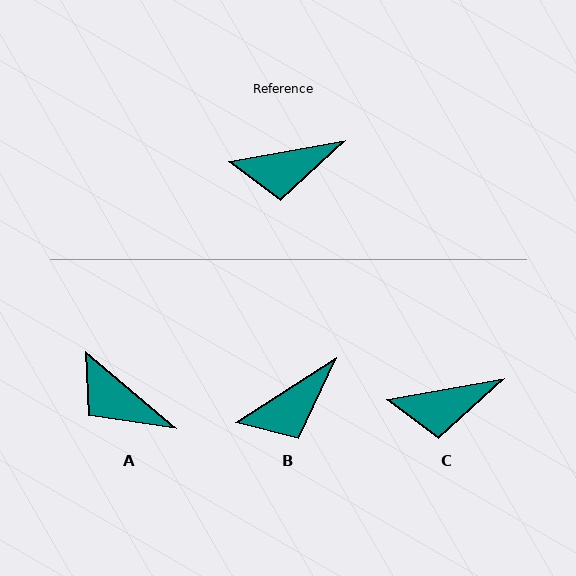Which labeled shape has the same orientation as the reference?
C.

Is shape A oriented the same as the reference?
No, it is off by about 51 degrees.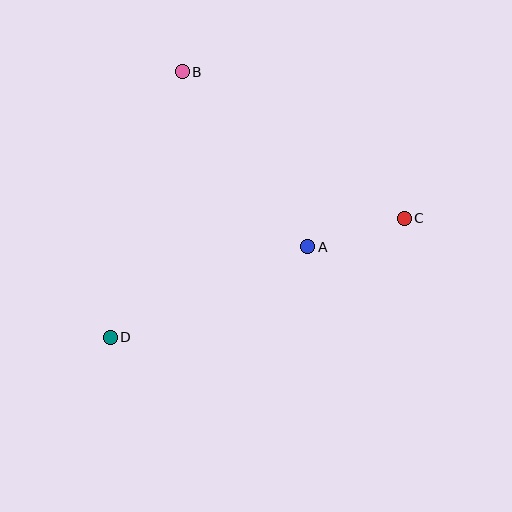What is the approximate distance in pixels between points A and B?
The distance between A and B is approximately 215 pixels.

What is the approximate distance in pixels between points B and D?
The distance between B and D is approximately 275 pixels.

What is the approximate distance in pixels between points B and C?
The distance between B and C is approximately 266 pixels.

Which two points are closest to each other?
Points A and C are closest to each other.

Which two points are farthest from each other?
Points C and D are farthest from each other.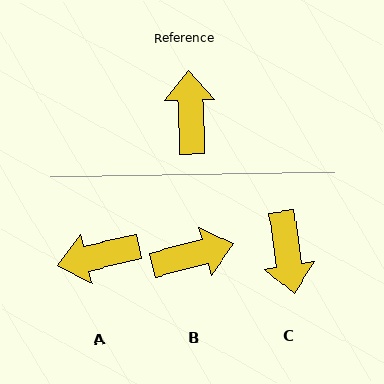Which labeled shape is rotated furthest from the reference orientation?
C, about 174 degrees away.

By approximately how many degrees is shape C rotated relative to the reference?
Approximately 174 degrees clockwise.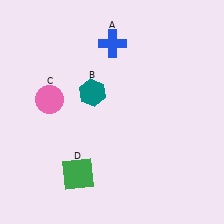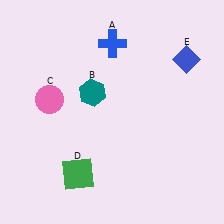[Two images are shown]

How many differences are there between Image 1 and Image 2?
There is 1 difference between the two images.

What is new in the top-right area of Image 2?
A blue diamond (E) was added in the top-right area of Image 2.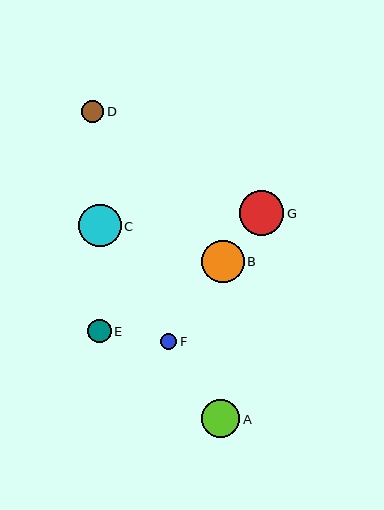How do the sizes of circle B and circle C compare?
Circle B and circle C are approximately the same size.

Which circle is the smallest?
Circle F is the smallest with a size of approximately 16 pixels.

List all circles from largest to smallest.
From largest to smallest: G, B, C, A, E, D, F.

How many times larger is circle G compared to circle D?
Circle G is approximately 2.0 times the size of circle D.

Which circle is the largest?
Circle G is the largest with a size of approximately 44 pixels.